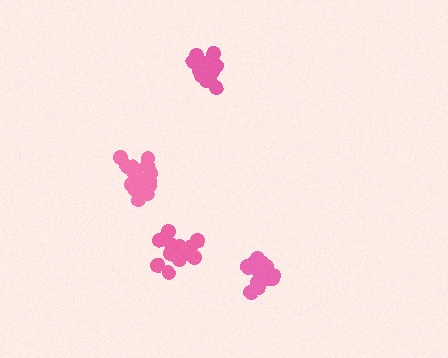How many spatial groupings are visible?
There are 4 spatial groupings.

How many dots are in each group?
Group 1: 18 dots, Group 2: 18 dots, Group 3: 17 dots, Group 4: 21 dots (74 total).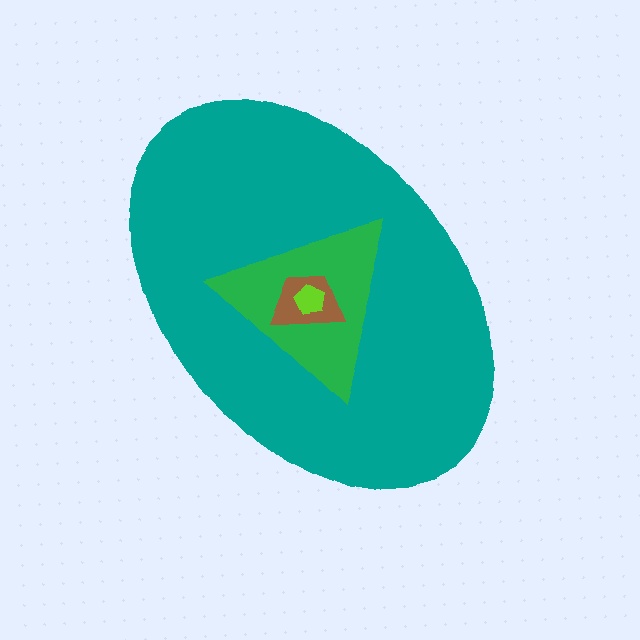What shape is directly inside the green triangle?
The brown trapezoid.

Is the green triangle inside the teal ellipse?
Yes.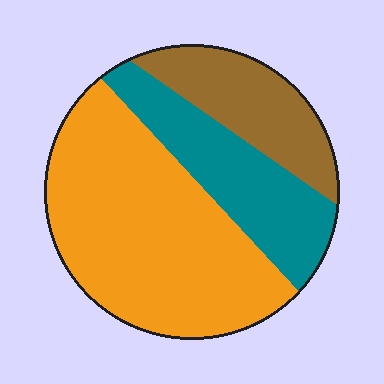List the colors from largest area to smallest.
From largest to smallest: orange, teal, brown.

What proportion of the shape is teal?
Teal takes up between a sixth and a third of the shape.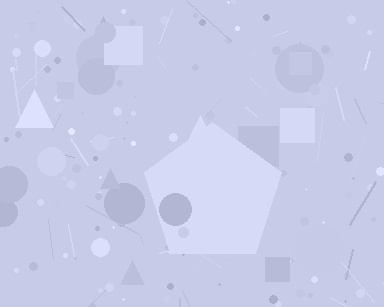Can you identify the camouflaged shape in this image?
The camouflaged shape is a pentagon.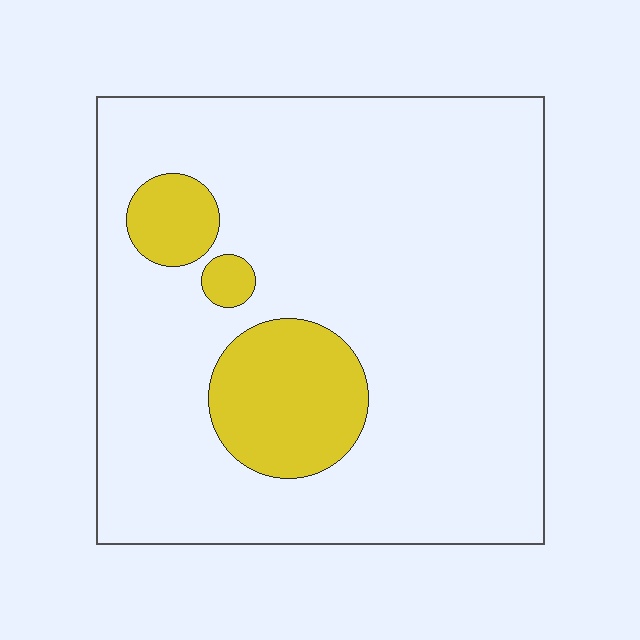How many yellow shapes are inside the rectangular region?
3.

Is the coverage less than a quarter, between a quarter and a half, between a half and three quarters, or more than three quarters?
Less than a quarter.